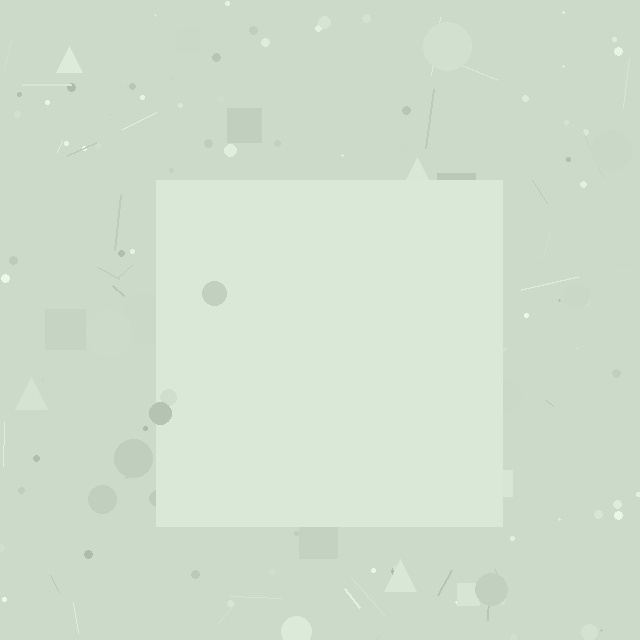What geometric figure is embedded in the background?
A square is embedded in the background.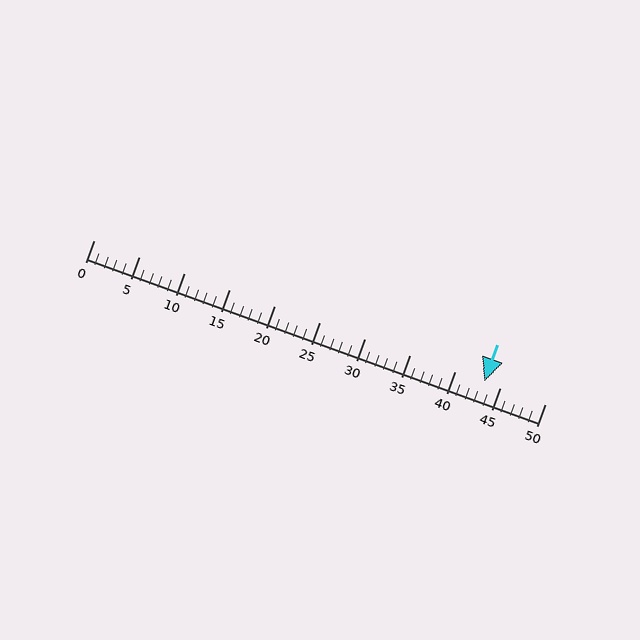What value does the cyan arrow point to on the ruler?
The cyan arrow points to approximately 43.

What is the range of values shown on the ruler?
The ruler shows values from 0 to 50.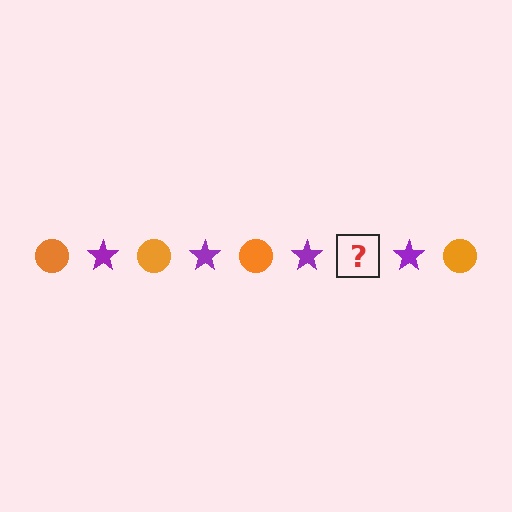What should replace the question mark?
The question mark should be replaced with an orange circle.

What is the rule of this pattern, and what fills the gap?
The rule is that the pattern alternates between orange circle and purple star. The gap should be filled with an orange circle.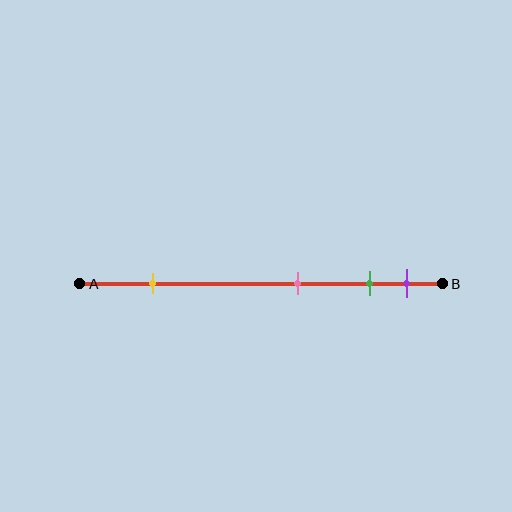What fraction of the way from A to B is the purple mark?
The purple mark is approximately 90% (0.9) of the way from A to B.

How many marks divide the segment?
There are 4 marks dividing the segment.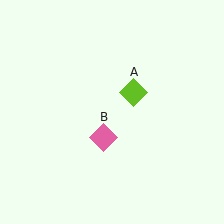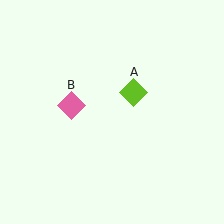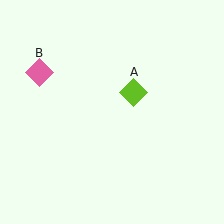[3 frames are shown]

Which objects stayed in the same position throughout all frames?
Lime diamond (object A) remained stationary.